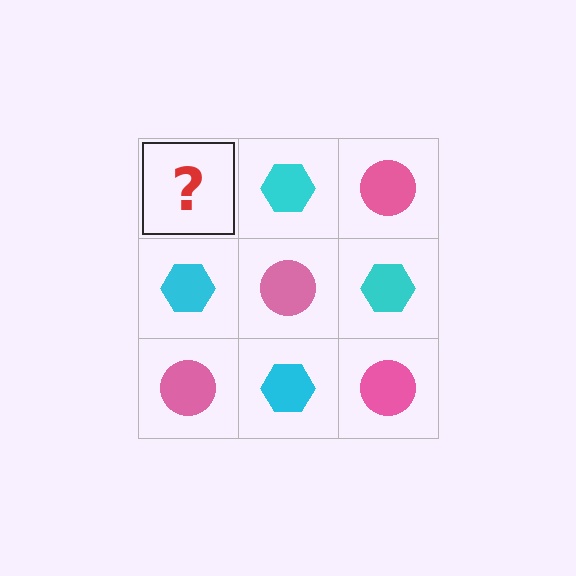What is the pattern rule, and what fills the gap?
The rule is that it alternates pink circle and cyan hexagon in a checkerboard pattern. The gap should be filled with a pink circle.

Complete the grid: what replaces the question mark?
The question mark should be replaced with a pink circle.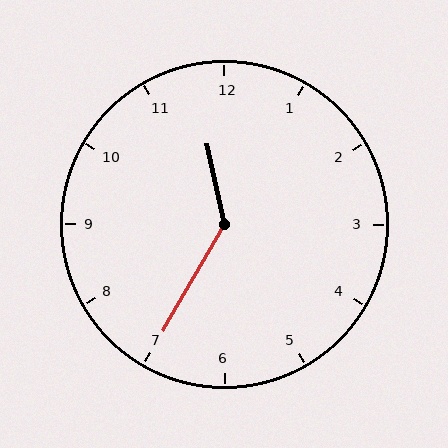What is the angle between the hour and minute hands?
Approximately 138 degrees.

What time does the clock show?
11:35.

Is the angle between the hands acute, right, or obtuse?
It is obtuse.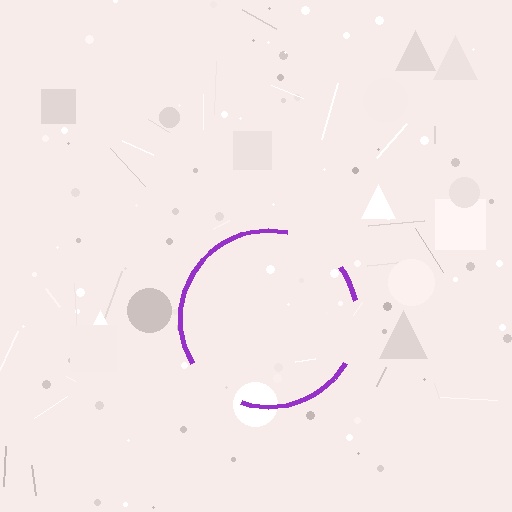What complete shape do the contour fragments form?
The contour fragments form a circle.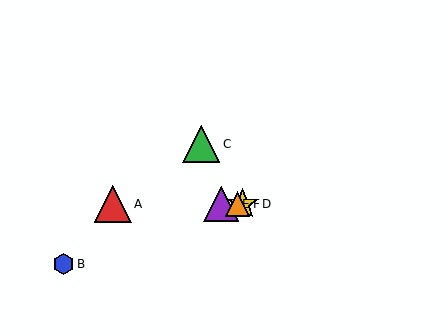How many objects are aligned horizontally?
4 objects (A, D, E, F) are aligned horizontally.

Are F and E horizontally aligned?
Yes, both are at y≈204.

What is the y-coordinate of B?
Object B is at y≈264.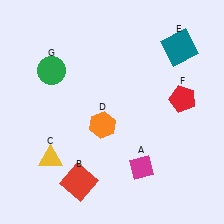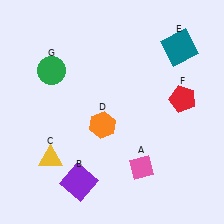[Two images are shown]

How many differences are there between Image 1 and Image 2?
There are 2 differences between the two images.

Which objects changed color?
A changed from magenta to pink. B changed from red to purple.